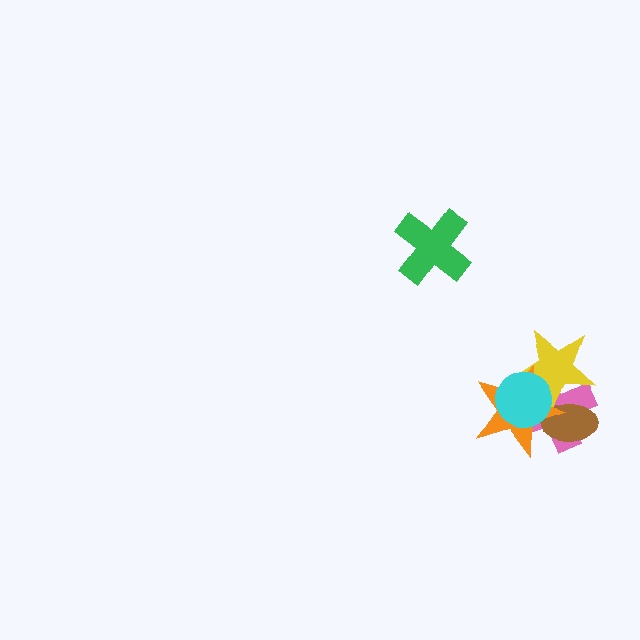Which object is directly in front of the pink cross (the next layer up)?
The brown ellipse is directly in front of the pink cross.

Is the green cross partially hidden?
No, no other shape covers it.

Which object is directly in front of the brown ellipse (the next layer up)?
The yellow star is directly in front of the brown ellipse.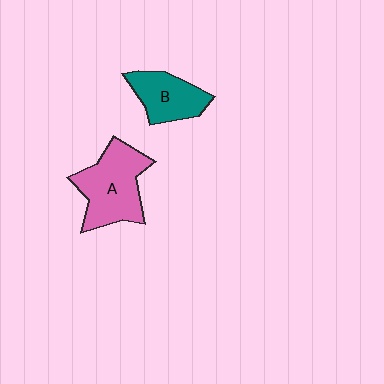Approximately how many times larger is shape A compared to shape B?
Approximately 1.5 times.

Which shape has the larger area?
Shape A (pink).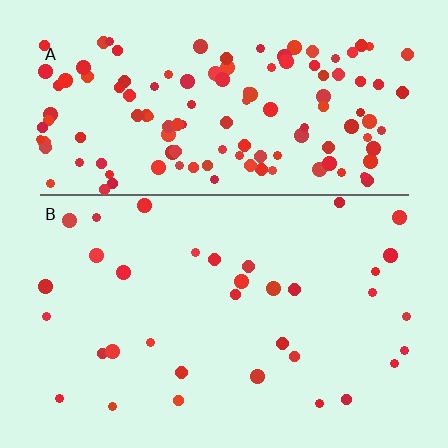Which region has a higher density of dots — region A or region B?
A (the top).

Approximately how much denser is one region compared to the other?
Approximately 3.8× — region A over region B.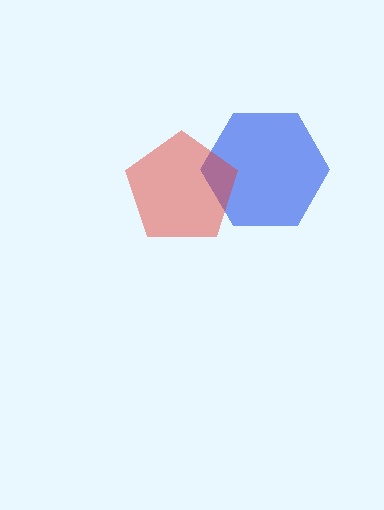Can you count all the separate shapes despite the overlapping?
Yes, there are 2 separate shapes.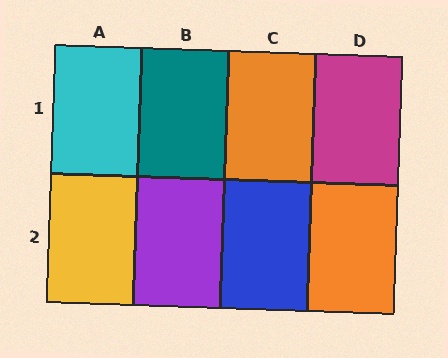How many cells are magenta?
1 cell is magenta.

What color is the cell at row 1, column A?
Cyan.